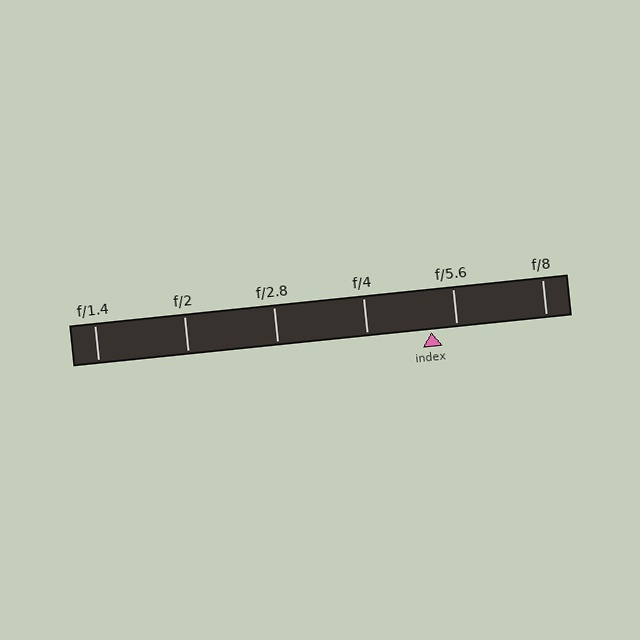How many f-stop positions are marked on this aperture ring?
There are 6 f-stop positions marked.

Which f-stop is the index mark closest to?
The index mark is closest to f/5.6.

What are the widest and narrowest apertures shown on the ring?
The widest aperture shown is f/1.4 and the narrowest is f/8.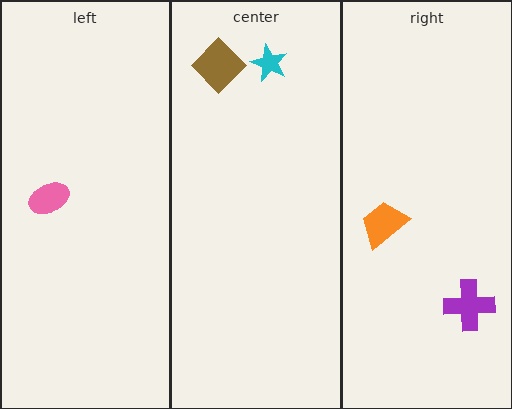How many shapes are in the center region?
2.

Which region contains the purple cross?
The right region.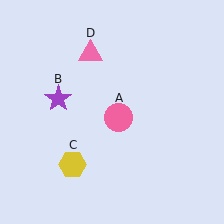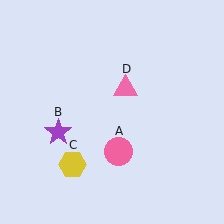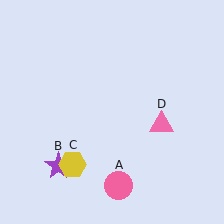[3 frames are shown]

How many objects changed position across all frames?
3 objects changed position: pink circle (object A), purple star (object B), pink triangle (object D).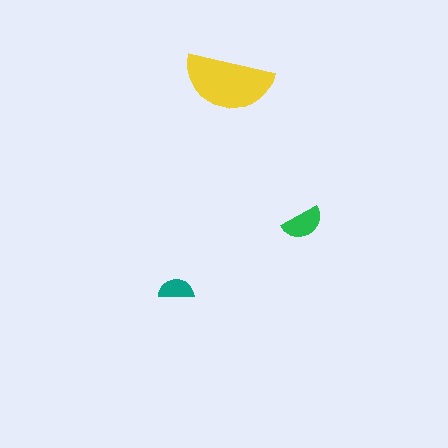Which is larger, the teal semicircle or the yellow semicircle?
The yellow one.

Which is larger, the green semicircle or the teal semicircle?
The green one.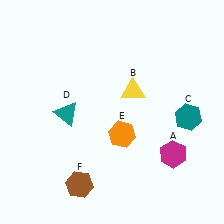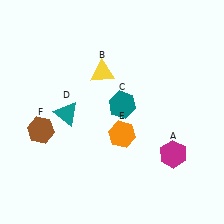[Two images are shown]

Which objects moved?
The objects that moved are: the yellow triangle (B), the teal hexagon (C), the brown hexagon (F).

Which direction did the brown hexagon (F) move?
The brown hexagon (F) moved up.